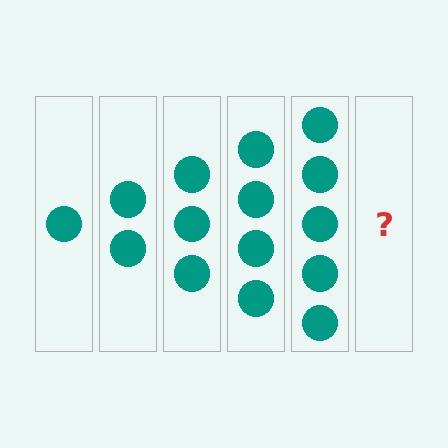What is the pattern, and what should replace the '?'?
The pattern is that each step adds one more circle. The '?' should be 6 circles.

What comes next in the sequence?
The next element should be 6 circles.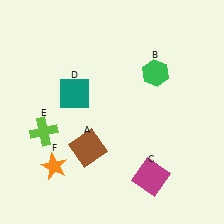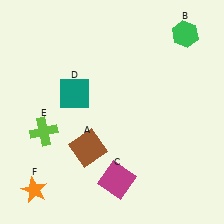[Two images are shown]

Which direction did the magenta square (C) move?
The magenta square (C) moved left.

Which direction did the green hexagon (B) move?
The green hexagon (B) moved up.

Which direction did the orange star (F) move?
The orange star (F) moved down.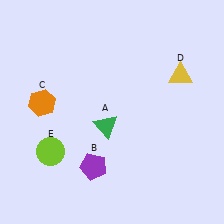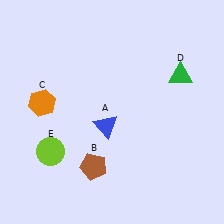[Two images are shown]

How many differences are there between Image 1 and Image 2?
There are 3 differences between the two images.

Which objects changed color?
A changed from green to blue. B changed from purple to brown. D changed from yellow to green.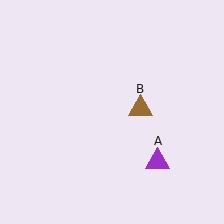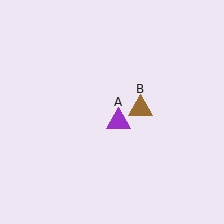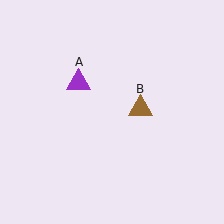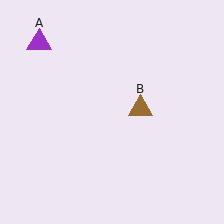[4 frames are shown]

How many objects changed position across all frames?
1 object changed position: purple triangle (object A).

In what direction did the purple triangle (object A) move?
The purple triangle (object A) moved up and to the left.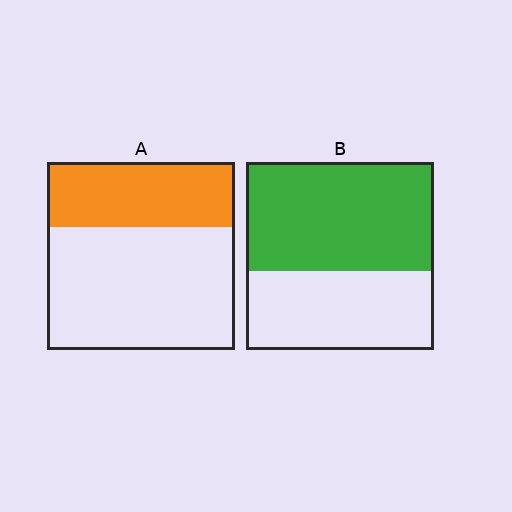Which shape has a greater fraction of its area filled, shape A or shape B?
Shape B.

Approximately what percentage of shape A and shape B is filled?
A is approximately 35% and B is approximately 60%.